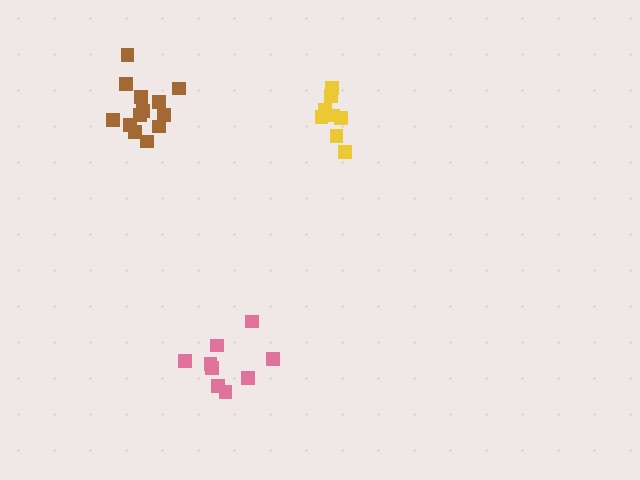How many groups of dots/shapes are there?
There are 3 groups.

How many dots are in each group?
Group 1: 13 dots, Group 2: 9 dots, Group 3: 8 dots (30 total).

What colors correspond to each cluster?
The clusters are colored: brown, pink, yellow.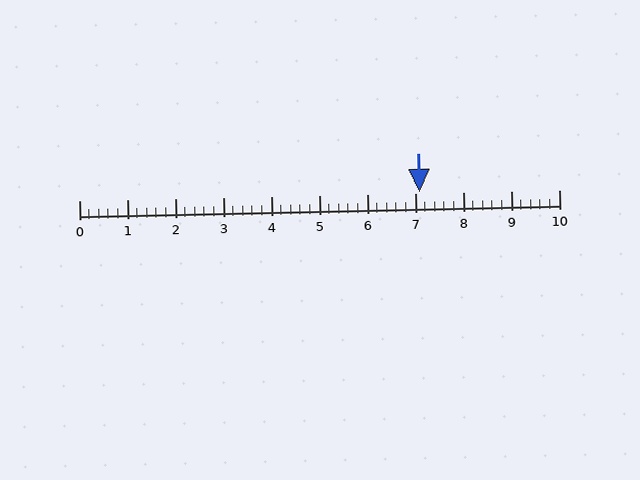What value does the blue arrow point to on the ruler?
The blue arrow points to approximately 7.1.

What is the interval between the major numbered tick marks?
The major tick marks are spaced 1 units apart.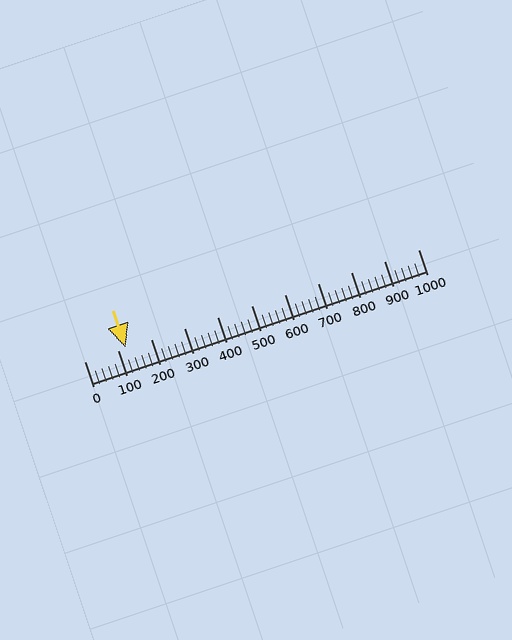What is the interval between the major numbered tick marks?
The major tick marks are spaced 100 units apart.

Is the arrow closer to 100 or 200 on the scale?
The arrow is closer to 100.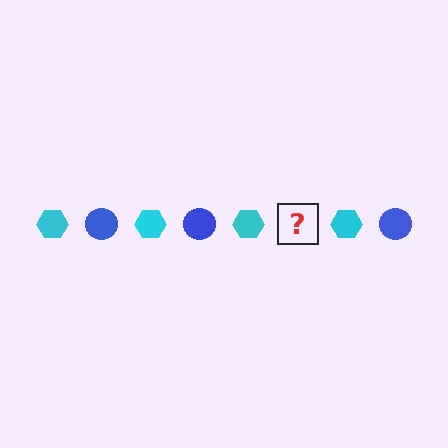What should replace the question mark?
The question mark should be replaced with a blue circle.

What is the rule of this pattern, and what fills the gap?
The rule is that the pattern alternates between cyan hexagon and blue circle. The gap should be filled with a blue circle.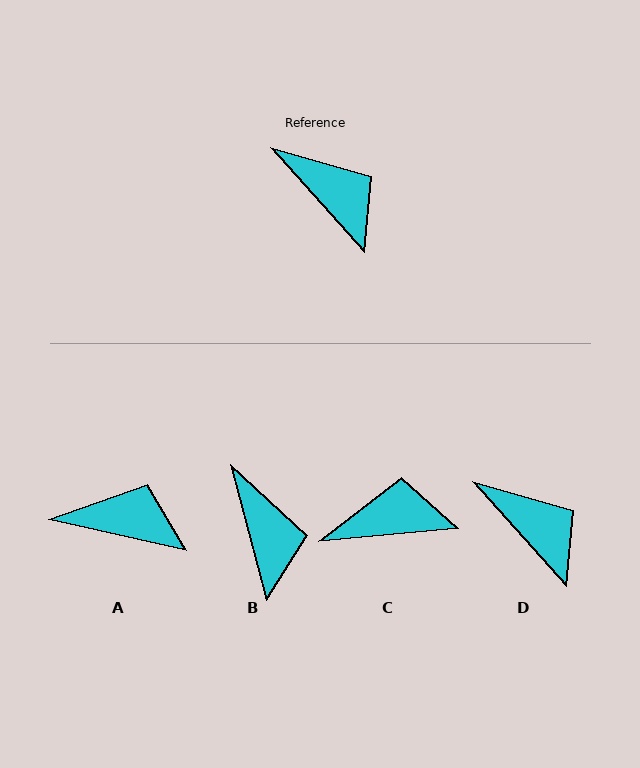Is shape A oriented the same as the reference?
No, it is off by about 36 degrees.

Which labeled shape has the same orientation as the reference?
D.